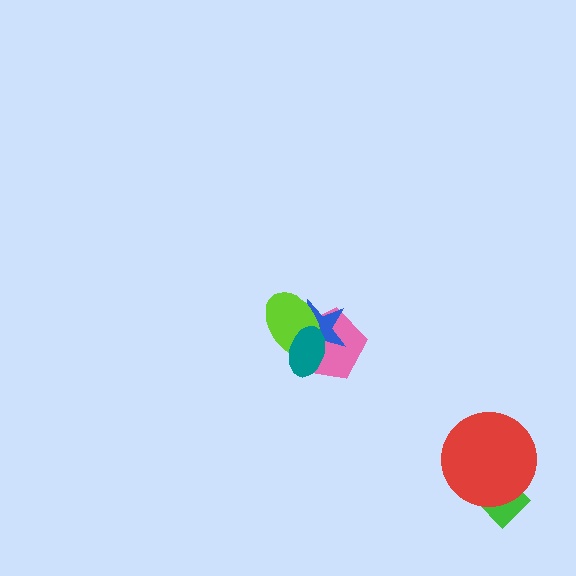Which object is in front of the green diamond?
The red circle is in front of the green diamond.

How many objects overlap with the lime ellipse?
3 objects overlap with the lime ellipse.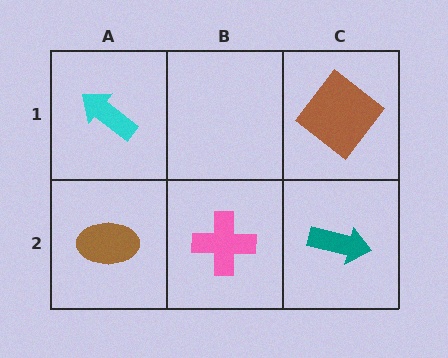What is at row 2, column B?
A pink cross.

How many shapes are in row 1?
2 shapes.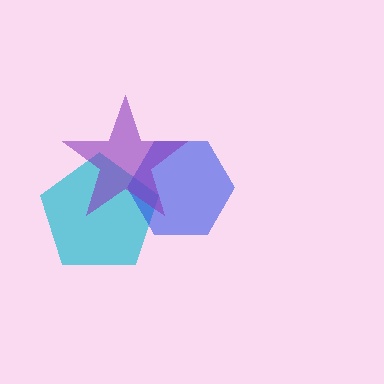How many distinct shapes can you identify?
There are 3 distinct shapes: a cyan pentagon, a blue hexagon, a purple star.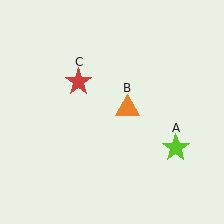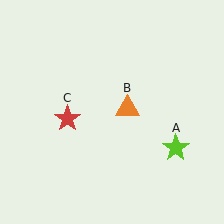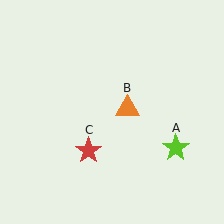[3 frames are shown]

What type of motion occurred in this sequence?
The red star (object C) rotated counterclockwise around the center of the scene.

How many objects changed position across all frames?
1 object changed position: red star (object C).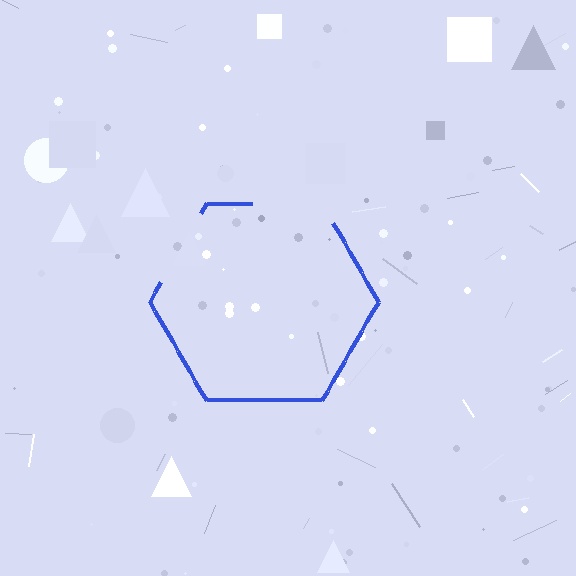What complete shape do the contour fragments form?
The contour fragments form a hexagon.